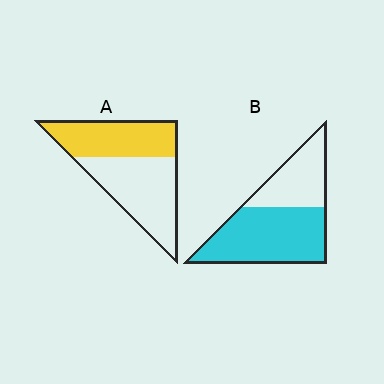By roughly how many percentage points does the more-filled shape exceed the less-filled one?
By roughly 20 percentage points (B over A).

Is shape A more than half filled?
No.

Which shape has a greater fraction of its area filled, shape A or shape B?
Shape B.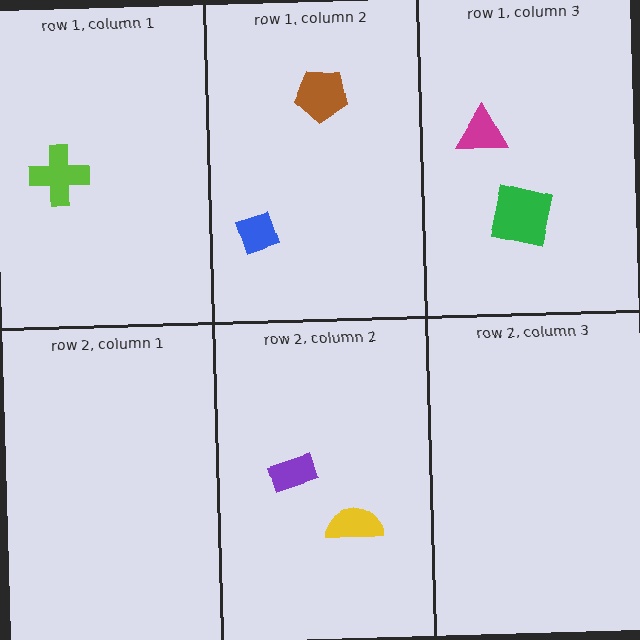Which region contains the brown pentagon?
The row 1, column 2 region.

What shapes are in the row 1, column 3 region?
The green square, the magenta triangle.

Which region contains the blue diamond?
The row 1, column 2 region.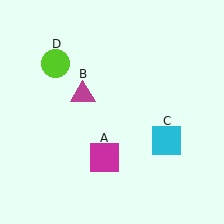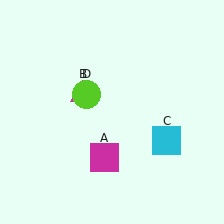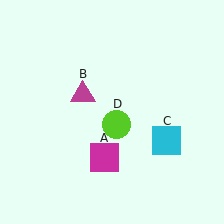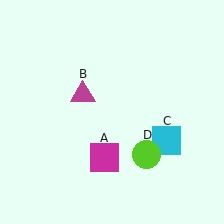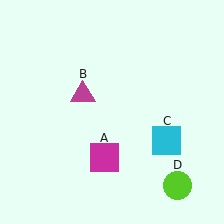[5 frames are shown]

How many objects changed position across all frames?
1 object changed position: lime circle (object D).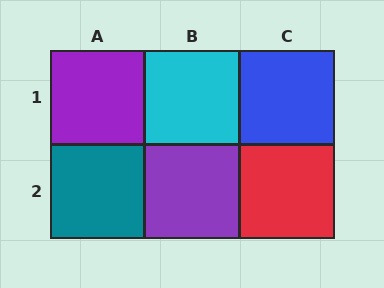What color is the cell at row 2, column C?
Red.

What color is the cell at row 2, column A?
Teal.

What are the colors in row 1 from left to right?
Purple, cyan, blue.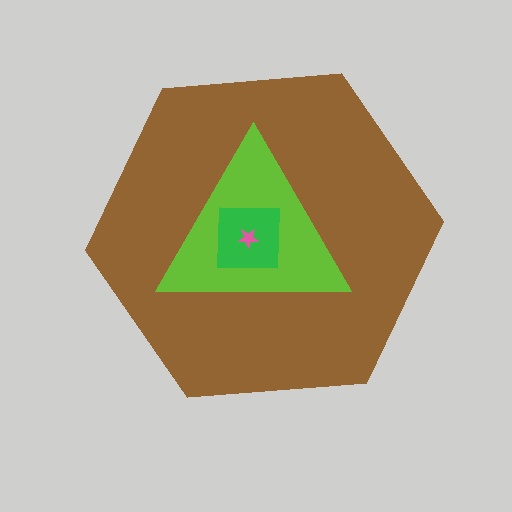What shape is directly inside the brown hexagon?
The lime triangle.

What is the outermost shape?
The brown hexagon.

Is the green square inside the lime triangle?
Yes.